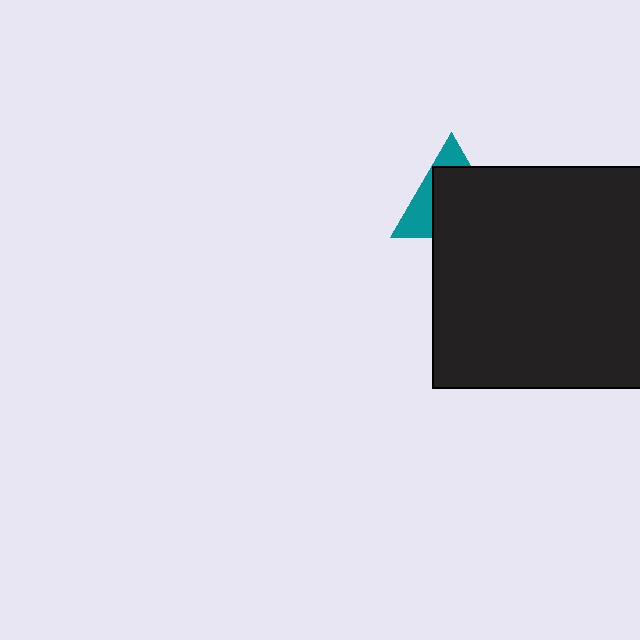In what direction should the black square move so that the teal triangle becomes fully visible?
The black square should move toward the lower-right. That is the shortest direction to clear the overlap and leave the teal triangle fully visible.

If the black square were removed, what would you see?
You would see the complete teal triangle.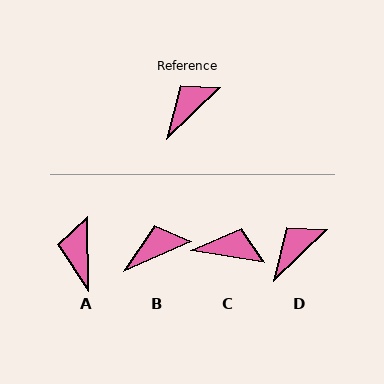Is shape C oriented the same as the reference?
No, it is off by about 53 degrees.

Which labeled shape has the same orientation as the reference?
D.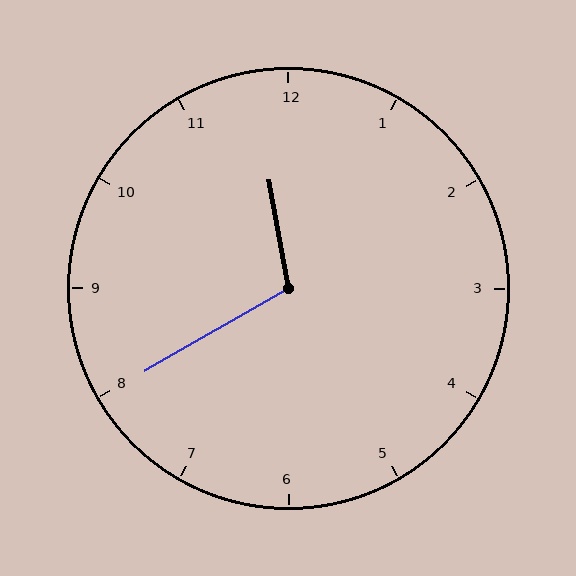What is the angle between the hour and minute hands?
Approximately 110 degrees.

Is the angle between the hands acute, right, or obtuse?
It is obtuse.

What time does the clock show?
11:40.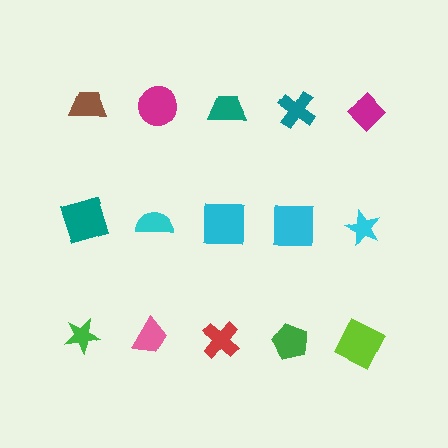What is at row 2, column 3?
A cyan square.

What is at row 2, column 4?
A cyan square.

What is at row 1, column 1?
A brown trapezoid.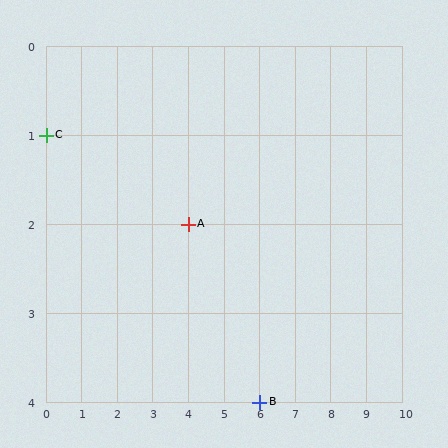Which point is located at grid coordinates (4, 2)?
Point A is at (4, 2).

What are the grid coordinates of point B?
Point B is at grid coordinates (6, 4).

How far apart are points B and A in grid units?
Points B and A are 2 columns and 2 rows apart (about 2.8 grid units diagonally).